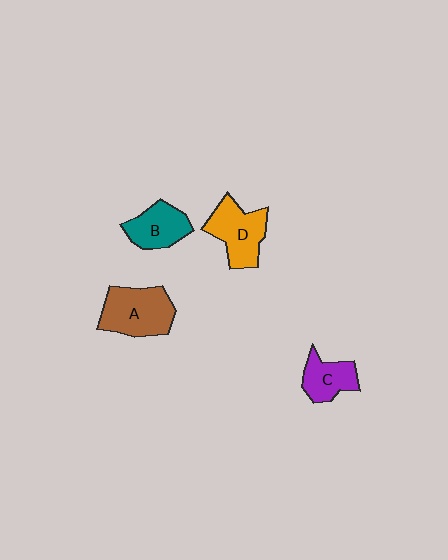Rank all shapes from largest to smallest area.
From largest to smallest: A (brown), D (orange), B (teal), C (purple).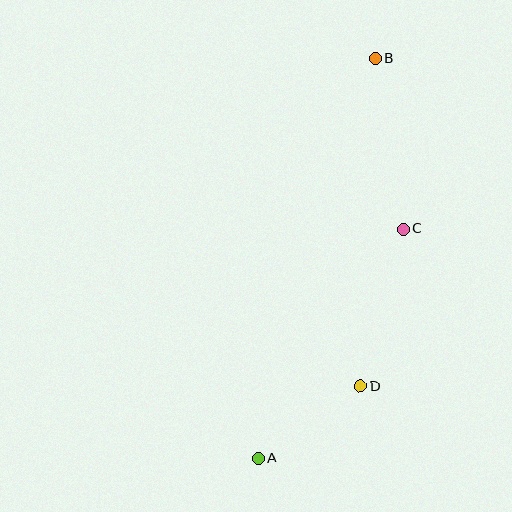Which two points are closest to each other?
Points A and D are closest to each other.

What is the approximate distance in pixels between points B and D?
The distance between B and D is approximately 328 pixels.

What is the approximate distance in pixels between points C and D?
The distance between C and D is approximately 163 pixels.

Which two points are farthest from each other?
Points A and B are farthest from each other.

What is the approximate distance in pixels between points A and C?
The distance between A and C is approximately 271 pixels.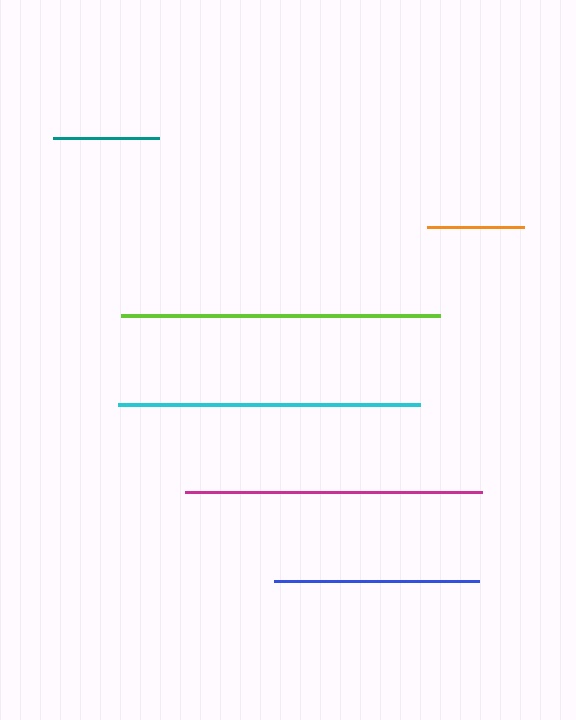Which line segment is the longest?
The lime line is the longest at approximately 319 pixels.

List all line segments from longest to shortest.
From longest to shortest: lime, cyan, magenta, blue, teal, orange.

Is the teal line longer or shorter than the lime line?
The lime line is longer than the teal line.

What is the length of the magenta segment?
The magenta segment is approximately 296 pixels long.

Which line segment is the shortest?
The orange line is the shortest at approximately 97 pixels.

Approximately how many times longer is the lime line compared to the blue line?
The lime line is approximately 1.6 times the length of the blue line.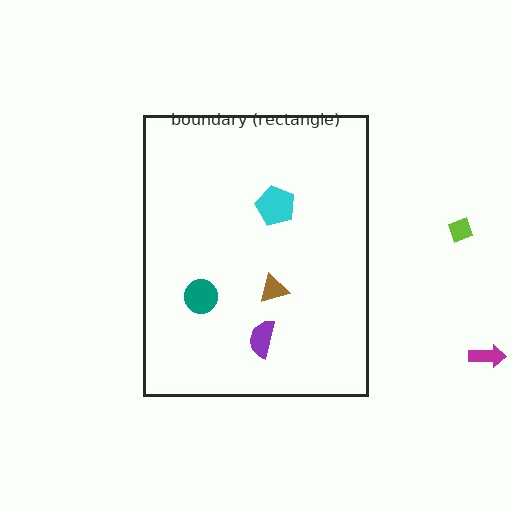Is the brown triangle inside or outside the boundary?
Inside.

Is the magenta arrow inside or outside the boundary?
Outside.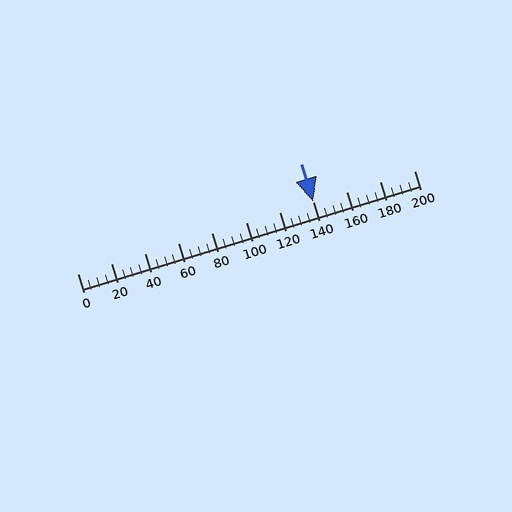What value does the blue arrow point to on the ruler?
The blue arrow points to approximately 140.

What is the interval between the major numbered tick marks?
The major tick marks are spaced 20 units apart.